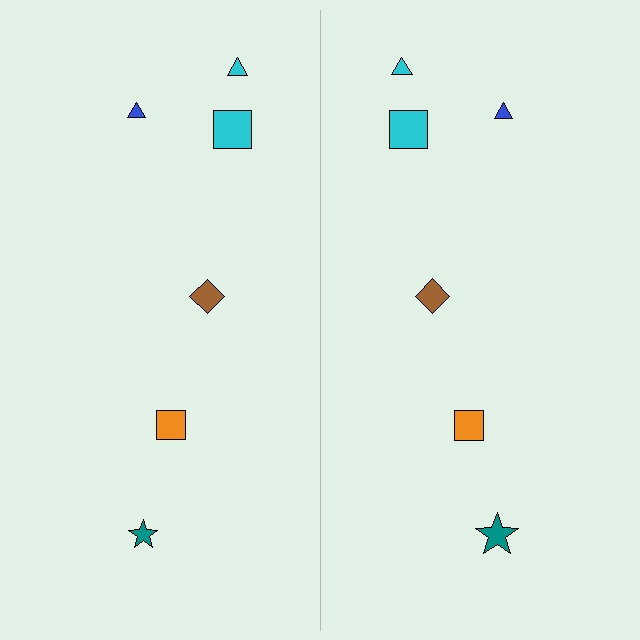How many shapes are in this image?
There are 12 shapes in this image.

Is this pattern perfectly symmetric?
No, the pattern is not perfectly symmetric. The teal star on the right side has a different size than its mirror counterpart.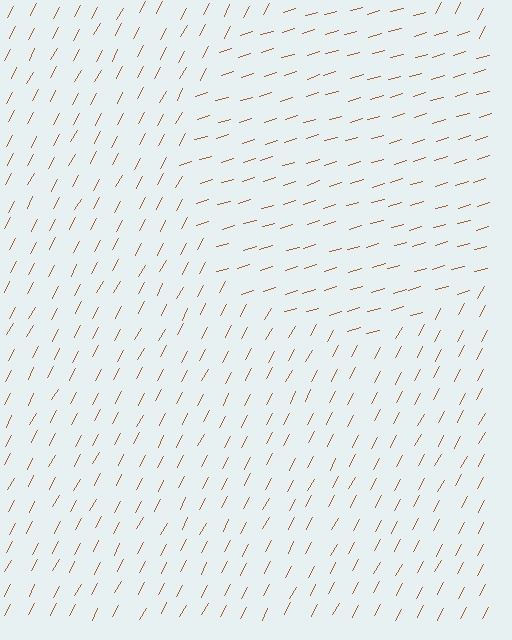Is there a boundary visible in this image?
Yes, there is a texture boundary formed by a change in line orientation.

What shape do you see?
I see a circle.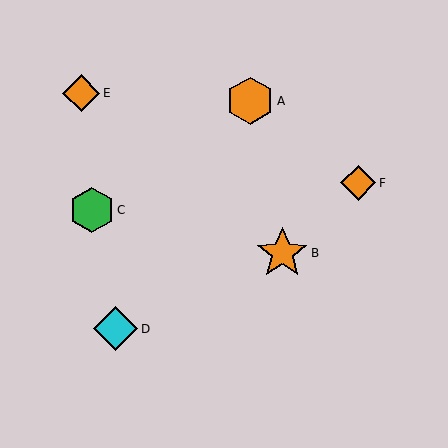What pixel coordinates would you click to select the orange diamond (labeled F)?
Click at (358, 183) to select the orange diamond F.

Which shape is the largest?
The orange star (labeled B) is the largest.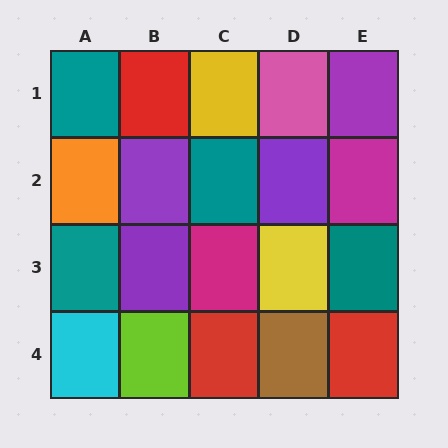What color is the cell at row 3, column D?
Yellow.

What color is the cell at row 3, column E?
Teal.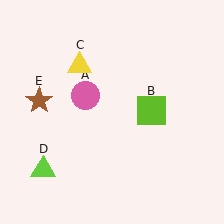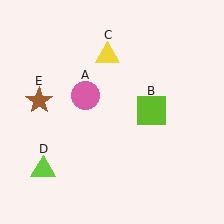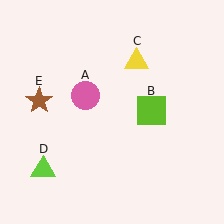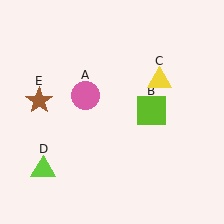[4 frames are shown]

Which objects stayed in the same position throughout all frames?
Pink circle (object A) and lime square (object B) and lime triangle (object D) and brown star (object E) remained stationary.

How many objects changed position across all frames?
1 object changed position: yellow triangle (object C).